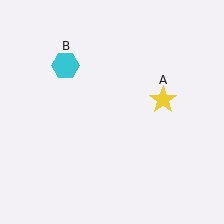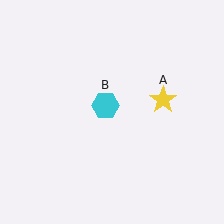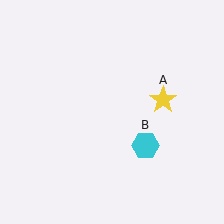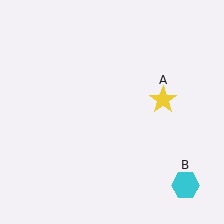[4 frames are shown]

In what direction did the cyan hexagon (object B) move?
The cyan hexagon (object B) moved down and to the right.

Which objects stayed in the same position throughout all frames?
Yellow star (object A) remained stationary.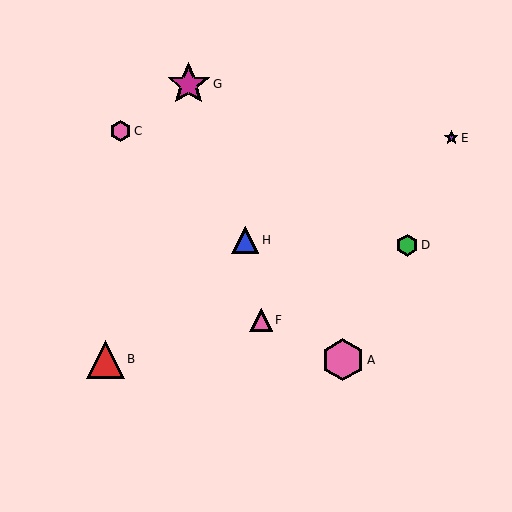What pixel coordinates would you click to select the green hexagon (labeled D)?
Click at (407, 245) to select the green hexagon D.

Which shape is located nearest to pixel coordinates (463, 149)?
The purple star (labeled E) at (451, 138) is nearest to that location.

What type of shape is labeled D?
Shape D is a green hexagon.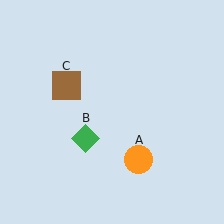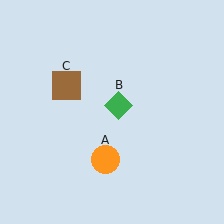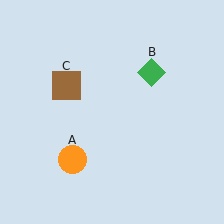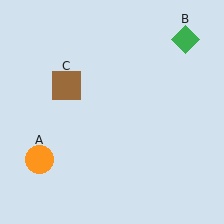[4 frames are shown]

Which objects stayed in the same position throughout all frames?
Brown square (object C) remained stationary.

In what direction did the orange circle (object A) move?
The orange circle (object A) moved left.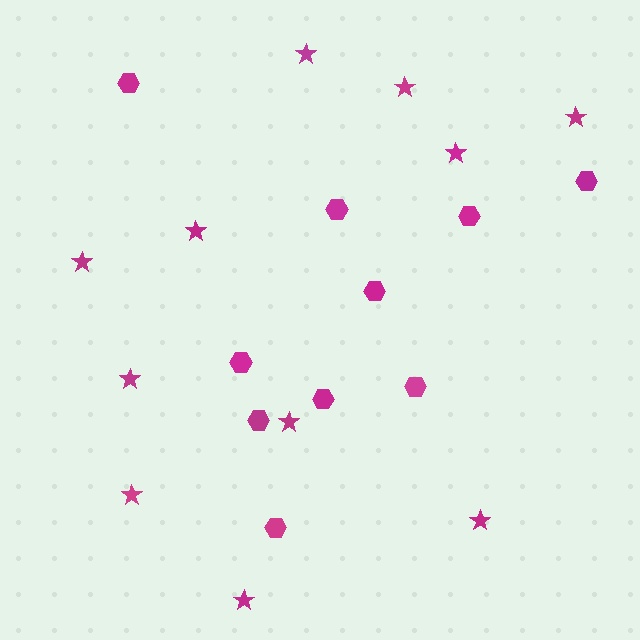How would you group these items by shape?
There are 2 groups: one group of hexagons (10) and one group of stars (11).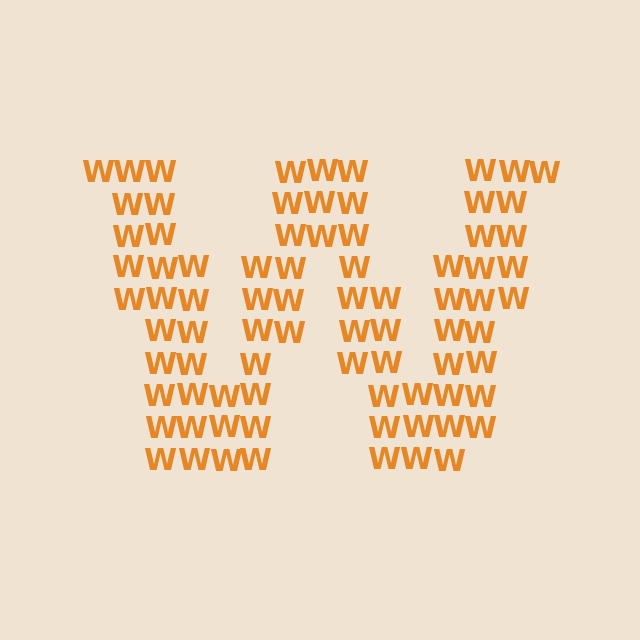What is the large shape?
The large shape is the letter W.